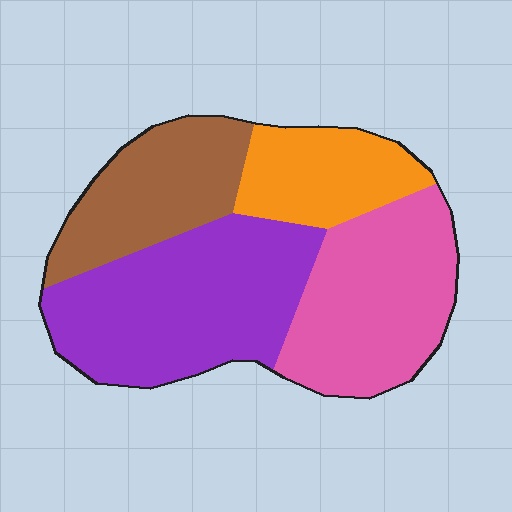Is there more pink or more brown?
Pink.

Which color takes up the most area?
Purple, at roughly 35%.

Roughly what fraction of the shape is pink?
Pink covers 28% of the shape.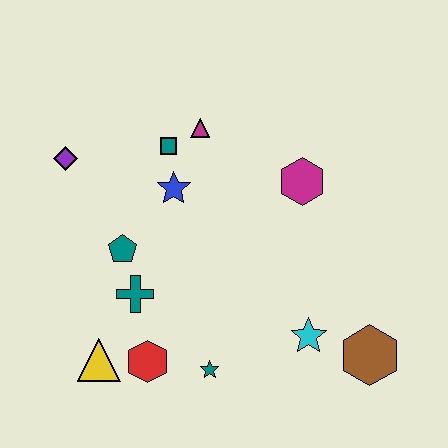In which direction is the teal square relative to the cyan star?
The teal square is above the cyan star.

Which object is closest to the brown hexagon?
The cyan star is closest to the brown hexagon.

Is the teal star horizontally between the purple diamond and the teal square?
No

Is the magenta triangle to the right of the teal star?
No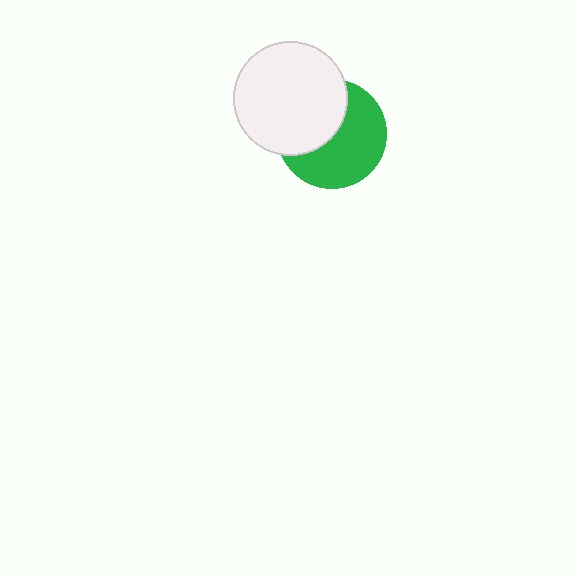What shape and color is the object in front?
The object in front is a white circle.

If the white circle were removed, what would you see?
You would see the complete green circle.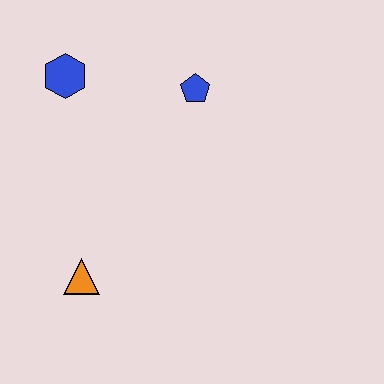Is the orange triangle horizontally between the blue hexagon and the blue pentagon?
Yes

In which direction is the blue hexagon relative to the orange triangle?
The blue hexagon is above the orange triangle.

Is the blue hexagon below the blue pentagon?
No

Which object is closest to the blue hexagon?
The blue pentagon is closest to the blue hexagon.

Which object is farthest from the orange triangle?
The blue pentagon is farthest from the orange triangle.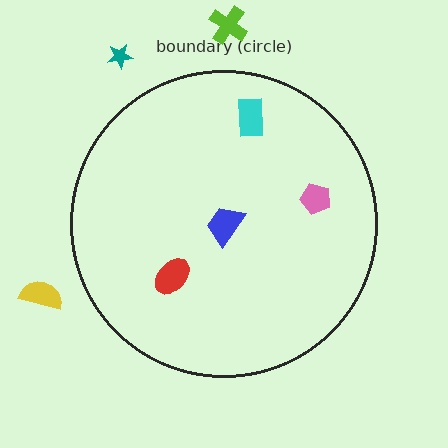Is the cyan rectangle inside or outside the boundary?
Inside.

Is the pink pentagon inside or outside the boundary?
Inside.